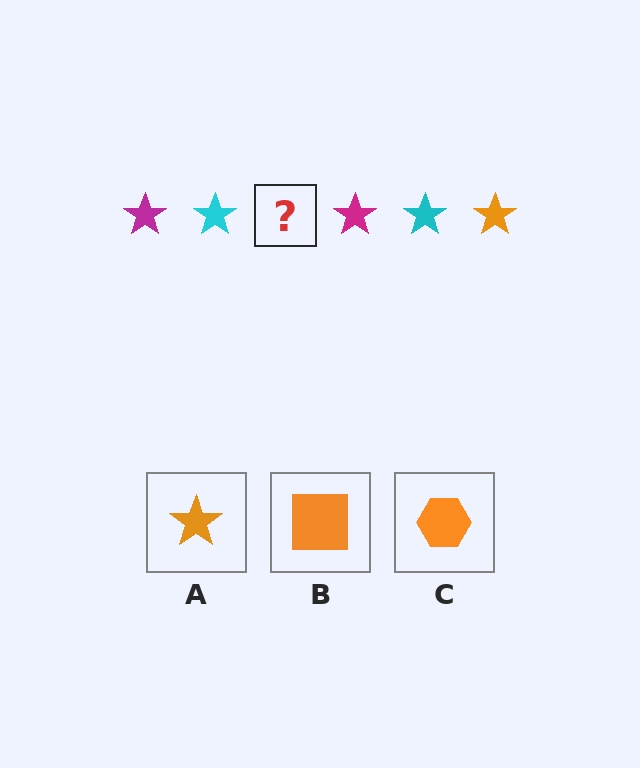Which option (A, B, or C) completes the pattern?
A.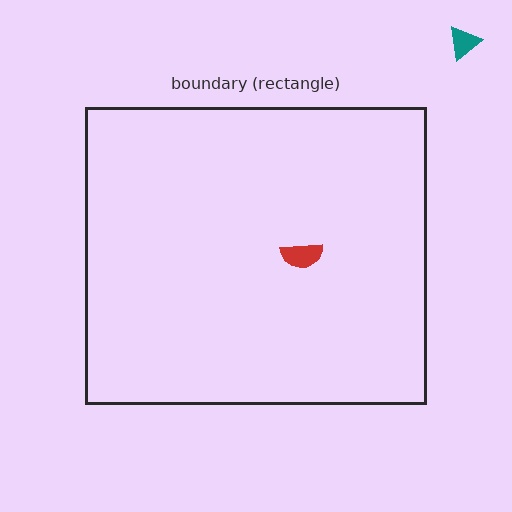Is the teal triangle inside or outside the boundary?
Outside.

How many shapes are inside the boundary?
1 inside, 1 outside.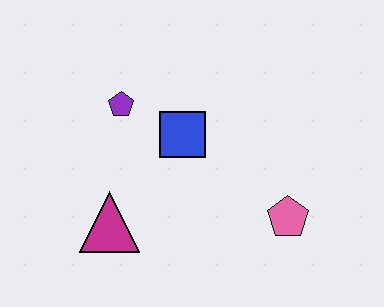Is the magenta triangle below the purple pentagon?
Yes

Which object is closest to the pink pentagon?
The blue square is closest to the pink pentagon.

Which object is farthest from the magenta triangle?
The pink pentagon is farthest from the magenta triangle.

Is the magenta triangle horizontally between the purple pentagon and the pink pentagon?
No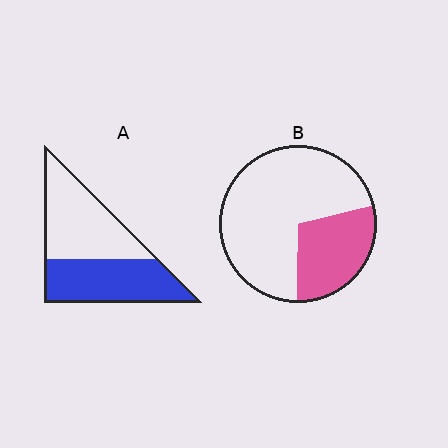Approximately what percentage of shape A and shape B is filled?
A is approximately 50% and B is approximately 30%.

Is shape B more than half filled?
No.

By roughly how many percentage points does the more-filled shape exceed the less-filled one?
By roughly 20 percentage points (A over B).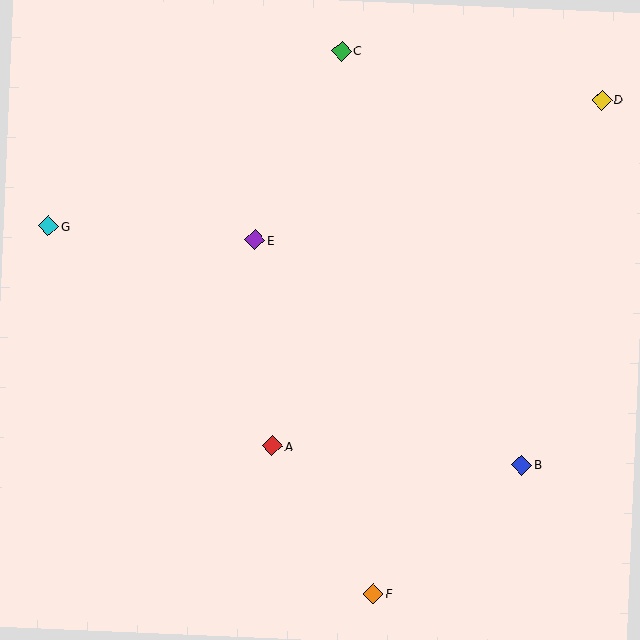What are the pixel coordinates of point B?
Point B is at (522, 465).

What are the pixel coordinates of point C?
Point C is at (342, 51).